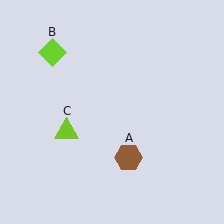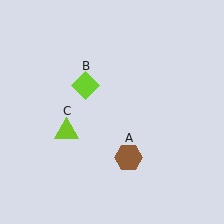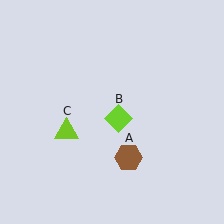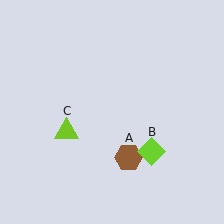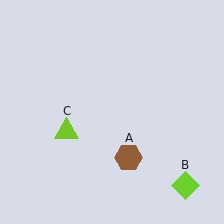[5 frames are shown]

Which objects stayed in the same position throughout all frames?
Brown hexagon (object A) and lime triangle (object C) remained stationary.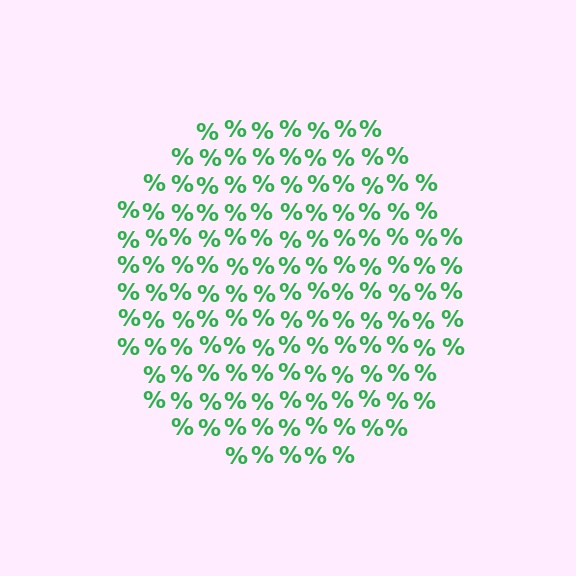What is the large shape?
The large shape is a circle.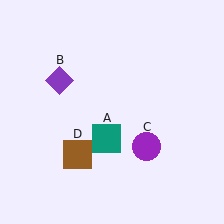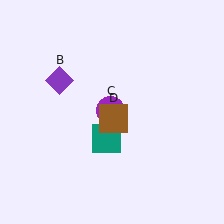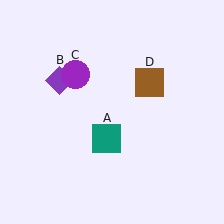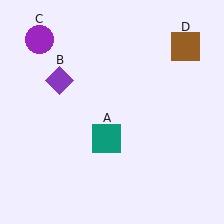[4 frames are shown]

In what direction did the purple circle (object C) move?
The purple circle (object C) moved up and to the left.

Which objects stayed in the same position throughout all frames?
Teal square (object A) and purple diamond (object B) remained stationary.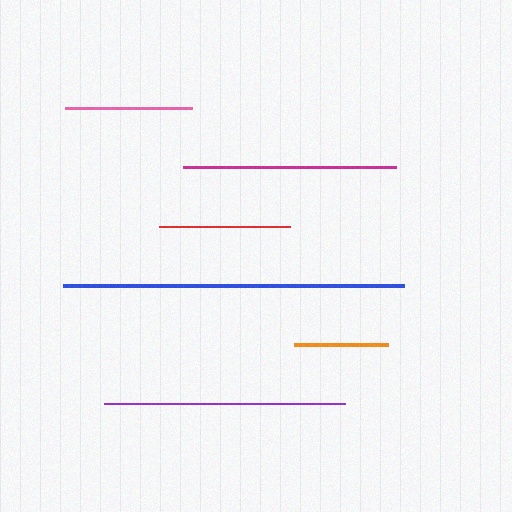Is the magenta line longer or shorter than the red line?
The magenta line is longer than the red line.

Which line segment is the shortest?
The orange line is the shortest at approximately 95 pixels.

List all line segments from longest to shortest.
From longest to shortest: blue, purple, magenta, red, pink, orange.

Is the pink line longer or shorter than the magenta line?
The magenta line is longer than the pink line.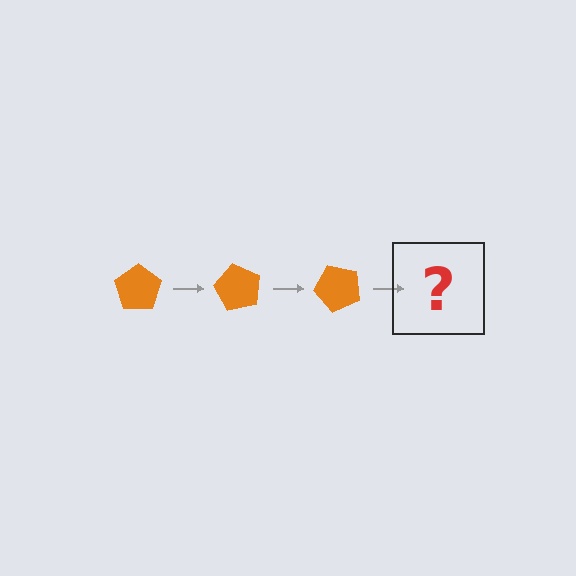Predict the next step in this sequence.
The next step is an orange pentagon rotated 180 degrees.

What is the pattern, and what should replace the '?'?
The pattern is that the pentagon rotates 60 degrees each step. The '?' should be an orange pentagon rotated 180 degrees.